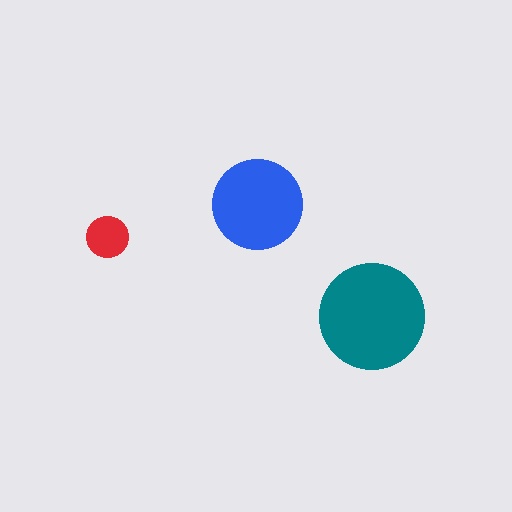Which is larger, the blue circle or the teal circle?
The teal one.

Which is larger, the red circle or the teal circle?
The teal one.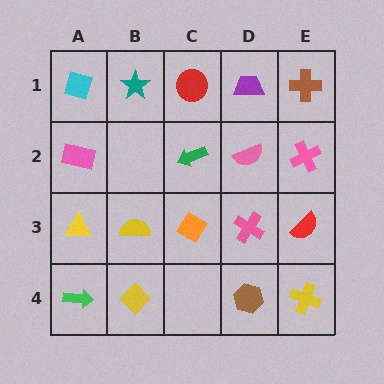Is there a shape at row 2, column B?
No, that cell is empty.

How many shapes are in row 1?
5 shapes.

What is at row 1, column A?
A cyan diamond.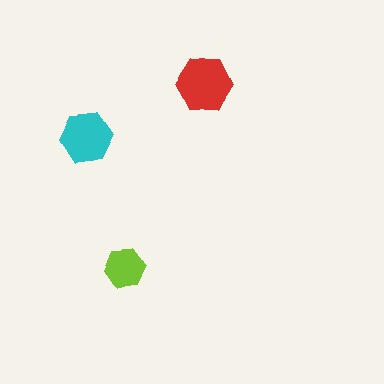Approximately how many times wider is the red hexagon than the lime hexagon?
About 1.5 times wider.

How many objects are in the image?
There are 3 objects in the image.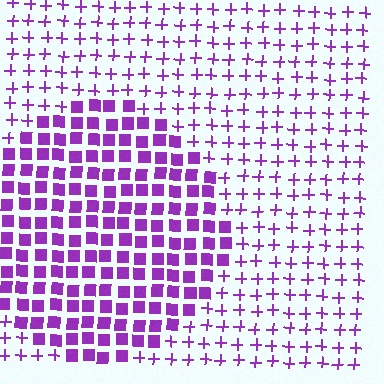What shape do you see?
I see a circle.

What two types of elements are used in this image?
The image uses squares inside the circle region and plus signs outside it.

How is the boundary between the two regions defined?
The boundary is defined by a change in element shape: squares inside vs. plus signs outside. All elements share the same color and spacing.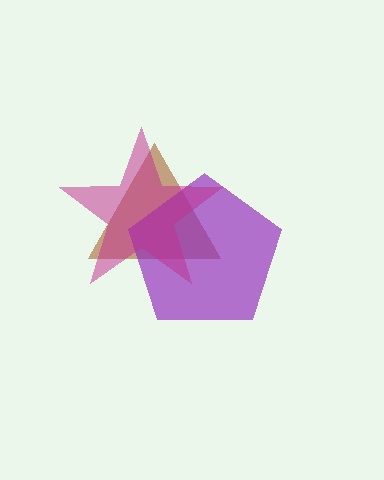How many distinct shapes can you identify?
There are 3 distinct shapes: a brown triangle, a purple pentagon, a magenta star.